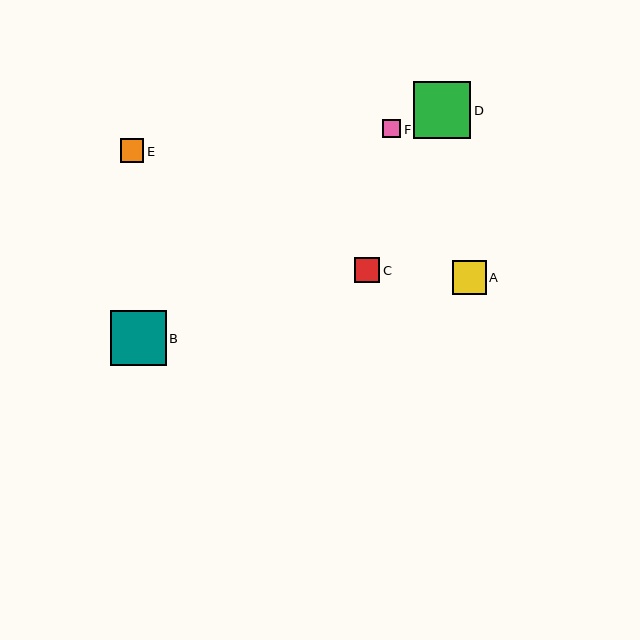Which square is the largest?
Square D is the largest with a size of approximately 57 pixels.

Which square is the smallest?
Square F is the smallest with a size of approximately 18 pixels.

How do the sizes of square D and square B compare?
Square D and square B are approximately the same size.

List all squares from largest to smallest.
From largest to smallest: D, B, A, C, E, F.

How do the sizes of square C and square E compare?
Square C and square E are approximately the same size.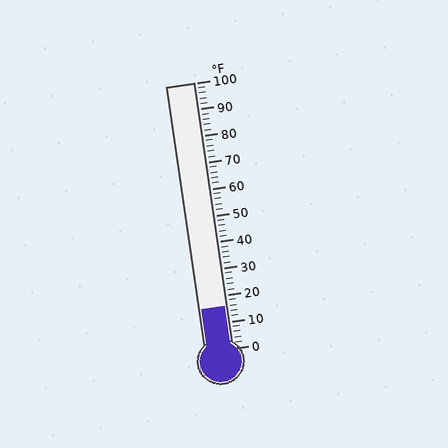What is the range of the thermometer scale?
The thermometer scale ranges from 0°F to 100°F.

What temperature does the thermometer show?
The thermometer shows approximately 16°F.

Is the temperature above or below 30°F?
The temperature is below 30°F.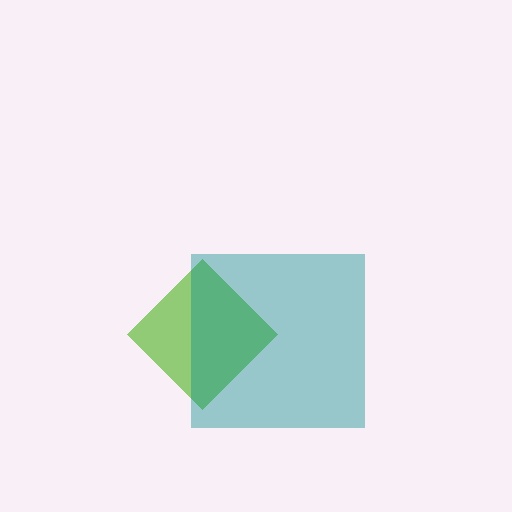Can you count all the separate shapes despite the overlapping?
Yes, there are 2 separate shapes.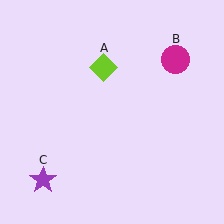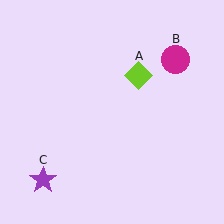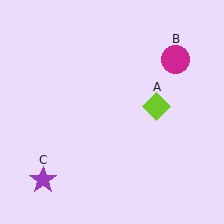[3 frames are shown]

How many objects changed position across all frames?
1 object changed position: lime diamond (object A).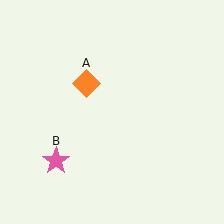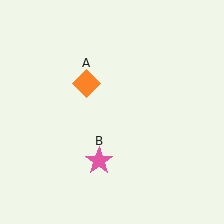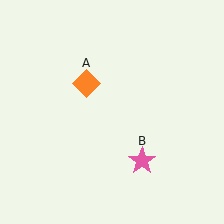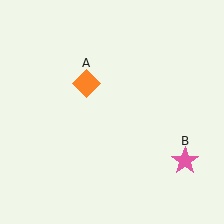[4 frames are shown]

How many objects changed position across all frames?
1 object changed position: pink star (object B).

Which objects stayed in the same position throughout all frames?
Orange diamond (object A) remained stationary.